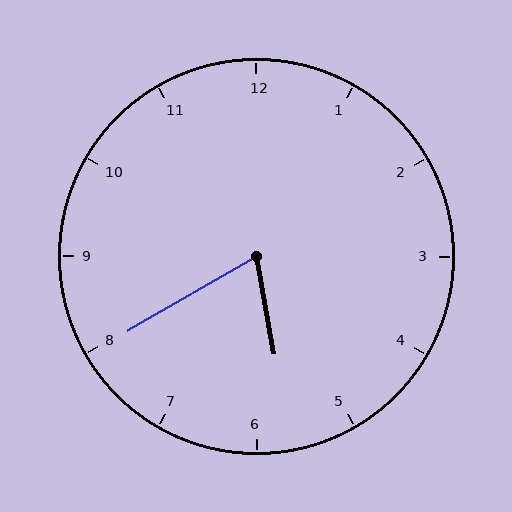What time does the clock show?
5:40.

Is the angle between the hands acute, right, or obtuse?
It is acute.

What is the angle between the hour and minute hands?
Approximately 70 degrees.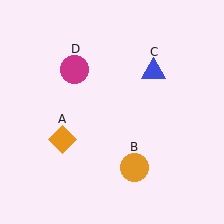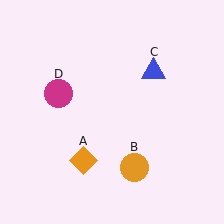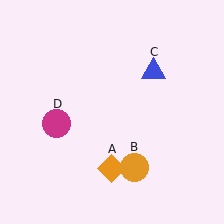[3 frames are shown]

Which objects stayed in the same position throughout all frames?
Orange circle (object B) and blue triangle (object C) remained stationary.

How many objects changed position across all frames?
2 objects changed position: orange diamond (object A), magenta circle (object D).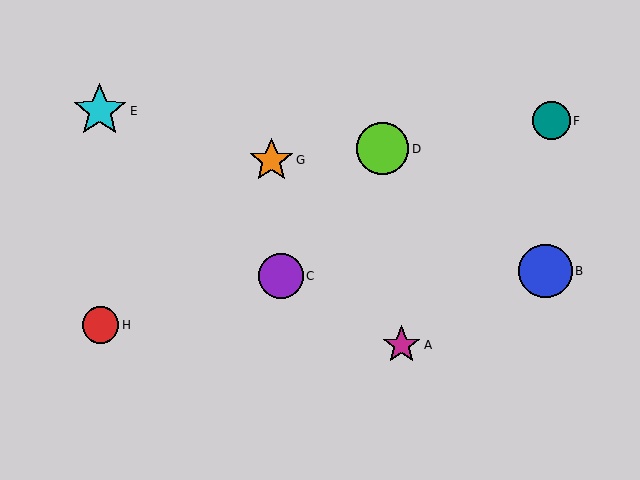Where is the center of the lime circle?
The center of the lime circle is at (383, 149).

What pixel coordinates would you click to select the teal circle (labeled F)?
Click at (551, 121) to select the teal circle F.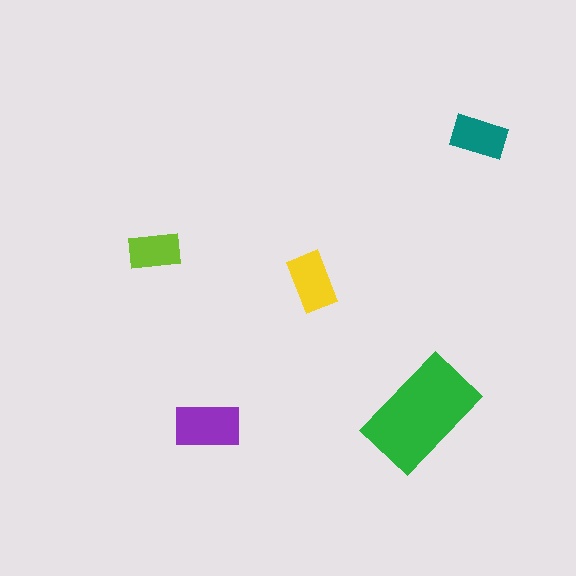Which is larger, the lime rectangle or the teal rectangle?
The teal one.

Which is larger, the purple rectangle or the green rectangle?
The green one.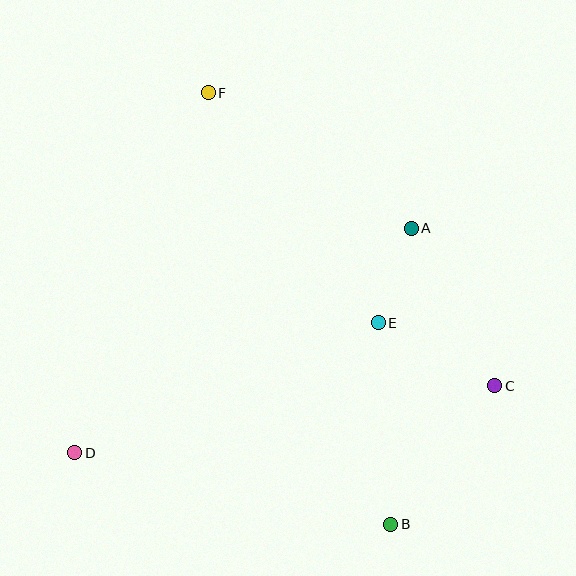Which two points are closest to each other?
Points A and E are closest to each other.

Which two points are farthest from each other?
Points B and F are farthest from each other.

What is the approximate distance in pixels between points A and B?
The distance between A and B is approximately 297 pixels.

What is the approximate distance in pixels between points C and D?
The distance between C and D is approximately 425 pixels.